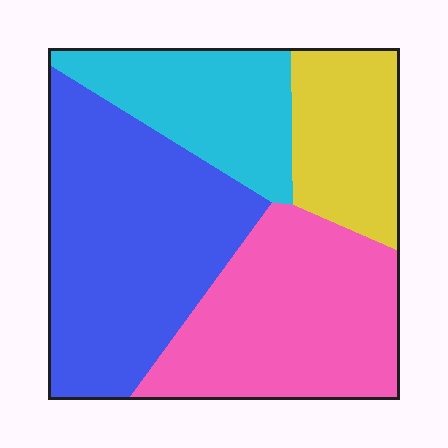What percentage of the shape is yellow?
Yellow takes up about one sixth (1/6) of the shape.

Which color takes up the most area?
Blue, at roughly 35%.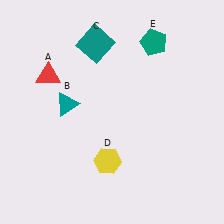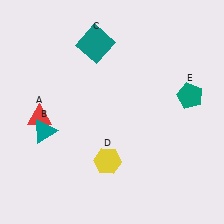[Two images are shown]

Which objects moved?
The objects that moved are: the red triangle (A), the teal triangle (B), the teal pentagon (E).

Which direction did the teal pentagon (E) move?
The teal pentagon (E) moved down.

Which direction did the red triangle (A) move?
The red triangle (A) moved down.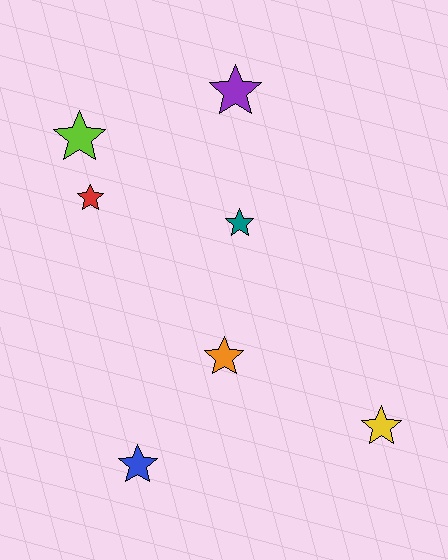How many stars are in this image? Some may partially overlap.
There are 7 stars.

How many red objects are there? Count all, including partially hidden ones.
There is 1 red object.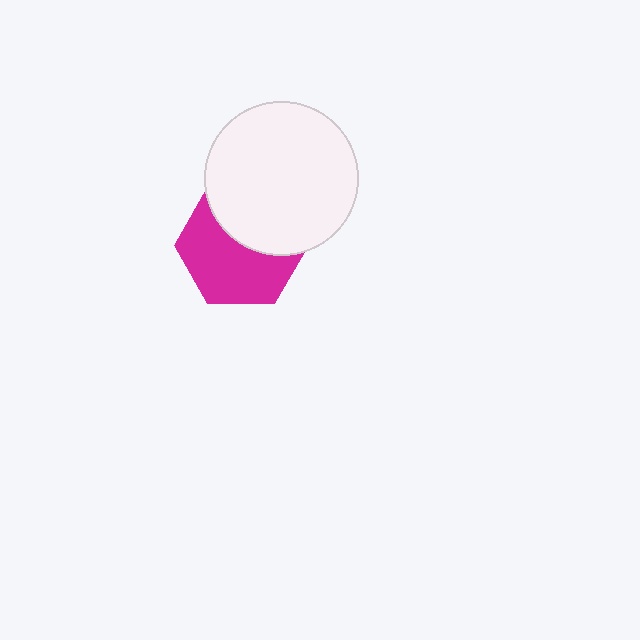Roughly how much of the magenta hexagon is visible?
About half of it is visible (roughly 59%).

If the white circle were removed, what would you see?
You would see the complete magenta hexagon.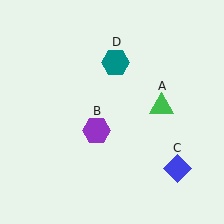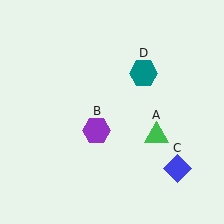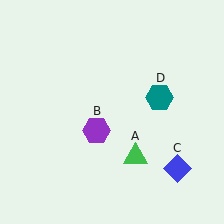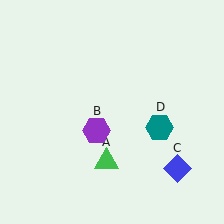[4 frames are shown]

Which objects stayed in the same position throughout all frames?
Purple hexagon (object B) and blue diamond (object C) remained stationary.